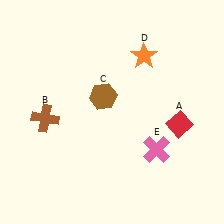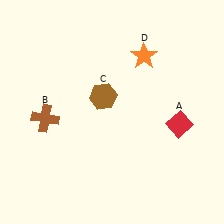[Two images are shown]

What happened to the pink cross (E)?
The pink cross (E) was removed in Image 2. It was in the bottom-right area of Image 1.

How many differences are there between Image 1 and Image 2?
There is 1 difference between the two images.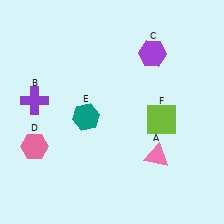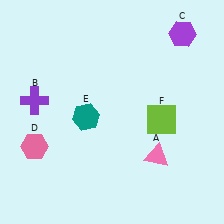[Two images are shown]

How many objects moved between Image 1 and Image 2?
1 object moved between the two images.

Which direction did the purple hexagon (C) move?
The purple hexagon (C) moved right.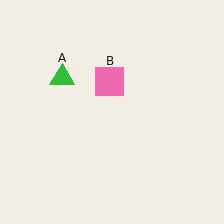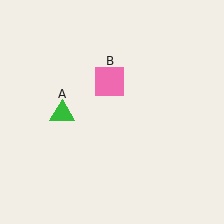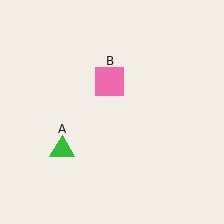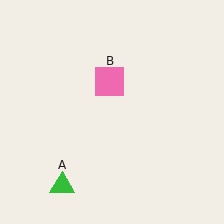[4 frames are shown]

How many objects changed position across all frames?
1 object changed position: green triangle (object A).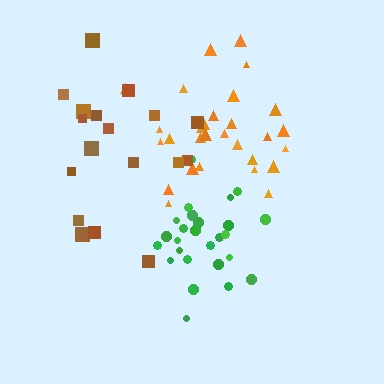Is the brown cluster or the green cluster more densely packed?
Green.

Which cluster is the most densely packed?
Green.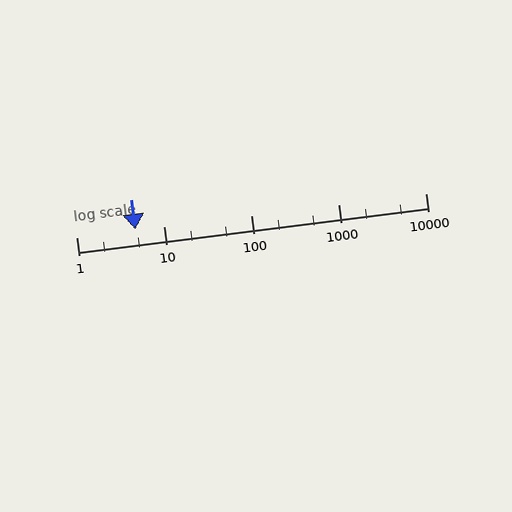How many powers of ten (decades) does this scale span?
The scale spans 4 decades, from 1 to 10000.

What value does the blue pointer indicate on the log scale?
The pointer indicates approximately 4.7.